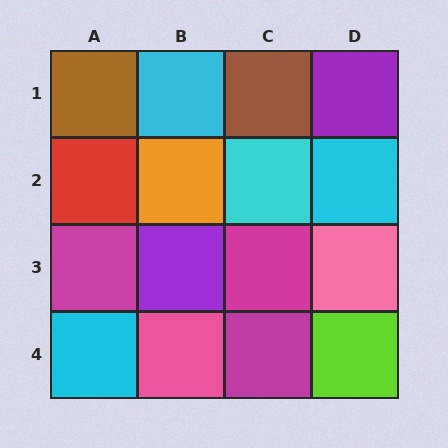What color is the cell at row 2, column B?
Orange.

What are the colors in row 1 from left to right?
Brown, cyan, brown, purple.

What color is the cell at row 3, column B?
Purple.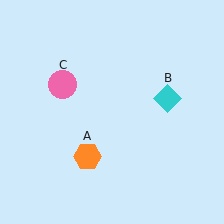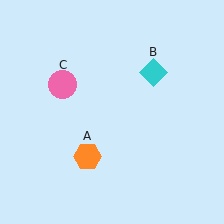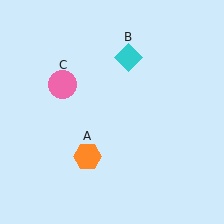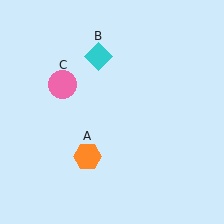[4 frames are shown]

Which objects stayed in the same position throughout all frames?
Orange hexagon (object A) and pink circle (object C) remained stationary.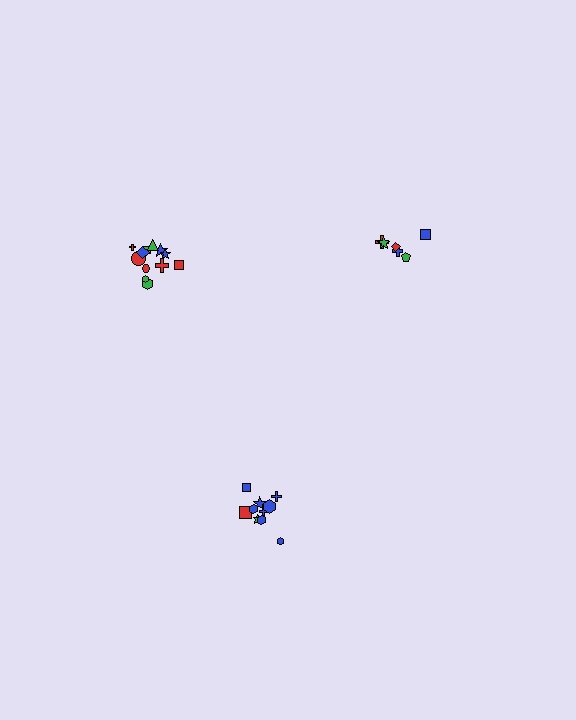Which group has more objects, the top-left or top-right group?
The top-left group.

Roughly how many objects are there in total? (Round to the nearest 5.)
Roughly 30 objects in total.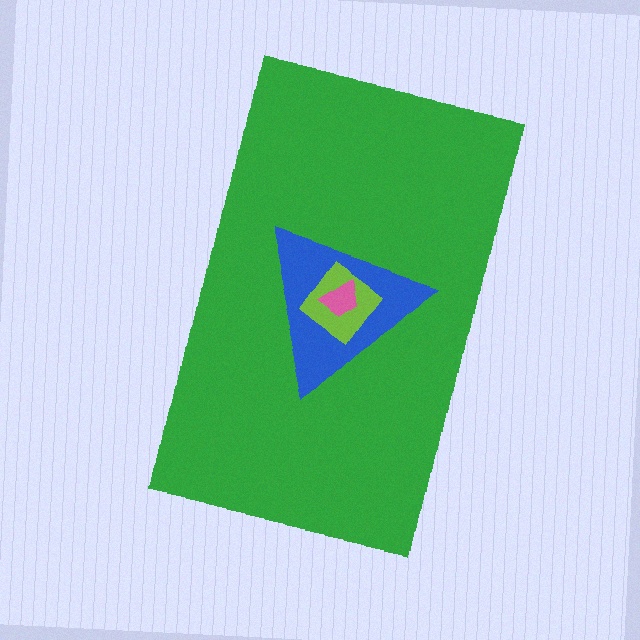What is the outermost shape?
The green rectangle.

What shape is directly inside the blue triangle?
The lime diamond.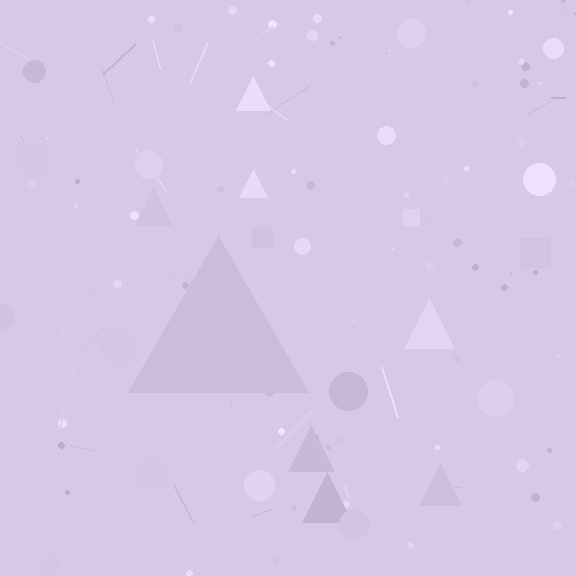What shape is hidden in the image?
A triangle is hidden in the image.